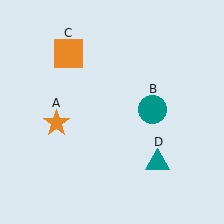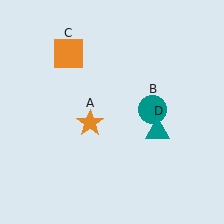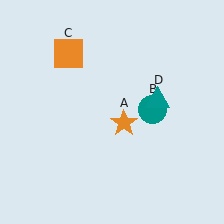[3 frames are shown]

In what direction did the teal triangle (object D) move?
The teal triangle (object D) moved up.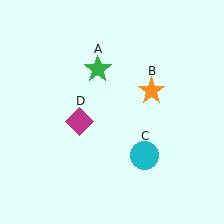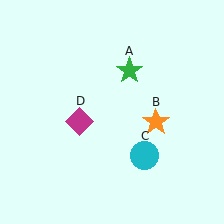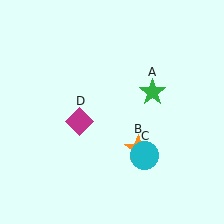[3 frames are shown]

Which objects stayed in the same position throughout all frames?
Cyan circle (object C) and magenta diamond (object D) remained stationary.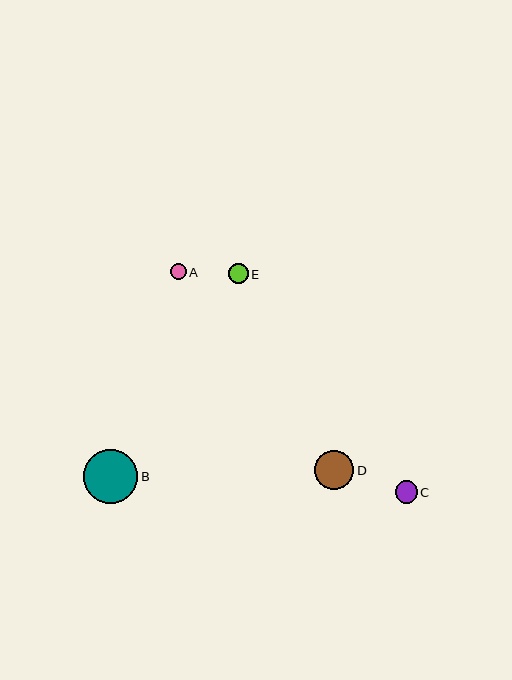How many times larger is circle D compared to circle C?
Circle D is approximately 1.8 times the size of circle C.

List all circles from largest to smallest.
From largest to smallest: B, D, C, E, A.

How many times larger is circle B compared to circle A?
Circle B is approximately 3.4 times the size of circle A.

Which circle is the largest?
Circle B is the largest with a size of approximately 55 pixels.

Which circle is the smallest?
Circle A is the smallest with a size of approximately 16 pixels.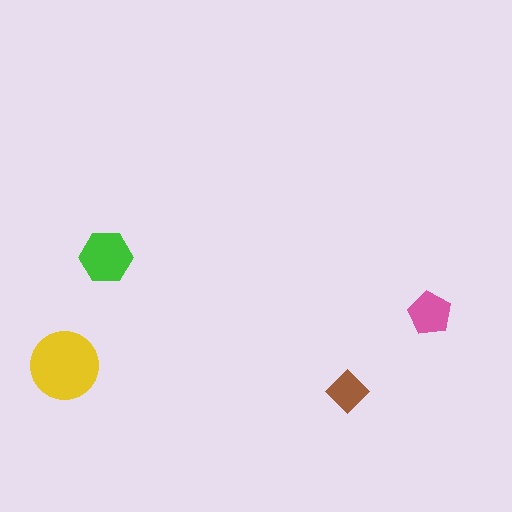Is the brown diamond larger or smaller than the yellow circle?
Smaller.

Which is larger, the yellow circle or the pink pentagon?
The yellow circle.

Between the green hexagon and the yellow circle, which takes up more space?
The yellow circle.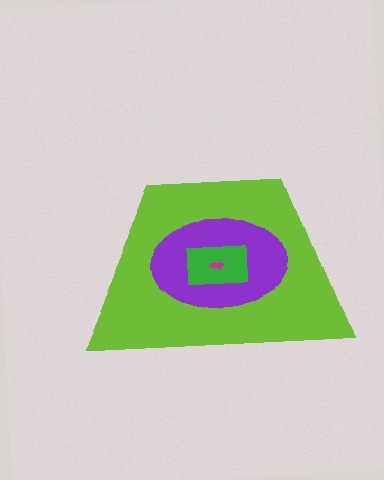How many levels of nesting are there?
4.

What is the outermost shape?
The lime trapezoid.